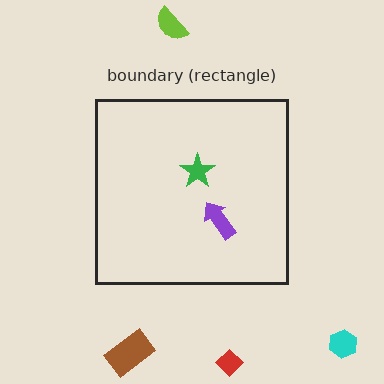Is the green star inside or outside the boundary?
Inside.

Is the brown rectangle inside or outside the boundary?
Outside.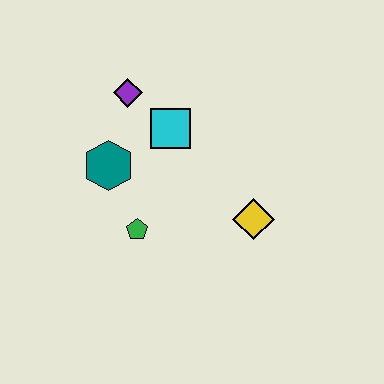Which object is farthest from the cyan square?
The yellow diamond is farthest from the cyan square.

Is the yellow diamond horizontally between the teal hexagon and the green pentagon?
No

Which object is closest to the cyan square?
The purple diamond is closest to the cyan square.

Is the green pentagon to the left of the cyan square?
Yes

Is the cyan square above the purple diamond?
No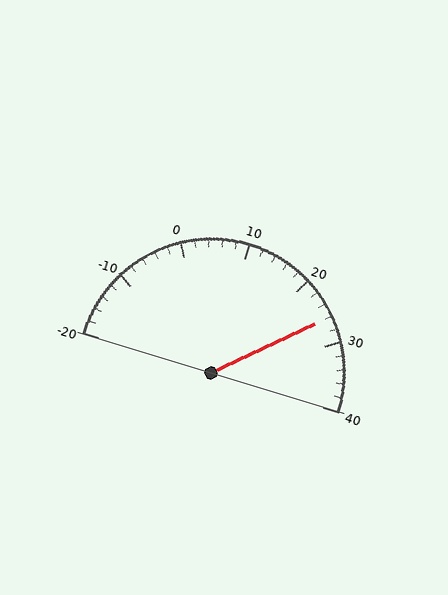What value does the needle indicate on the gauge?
The needle indicates approximately 26.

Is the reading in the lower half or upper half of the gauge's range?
The reading is in the upper half of the range (-20 to 40).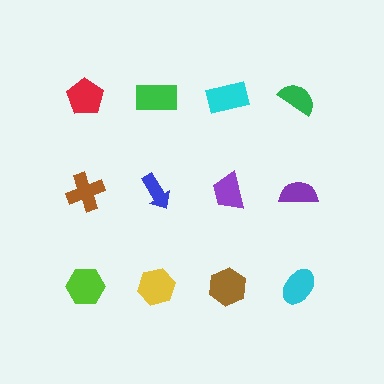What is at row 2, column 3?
A purple trapezoid.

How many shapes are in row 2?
4 shapes.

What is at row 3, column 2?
A yellow hexagon.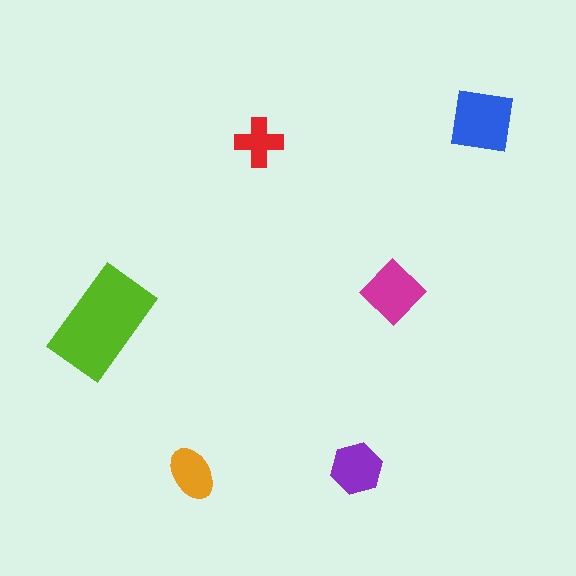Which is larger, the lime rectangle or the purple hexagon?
The lime rectangle.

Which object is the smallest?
The red cross.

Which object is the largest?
The lime rectangle.